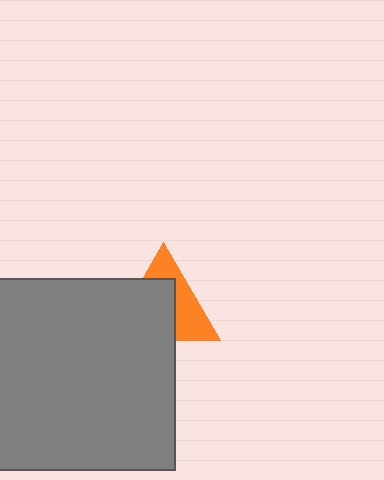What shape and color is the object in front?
The object in front is a gray square.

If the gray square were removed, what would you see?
You would see the complete orange triangle.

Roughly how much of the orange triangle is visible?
A small part of it is visible (roughly 43%).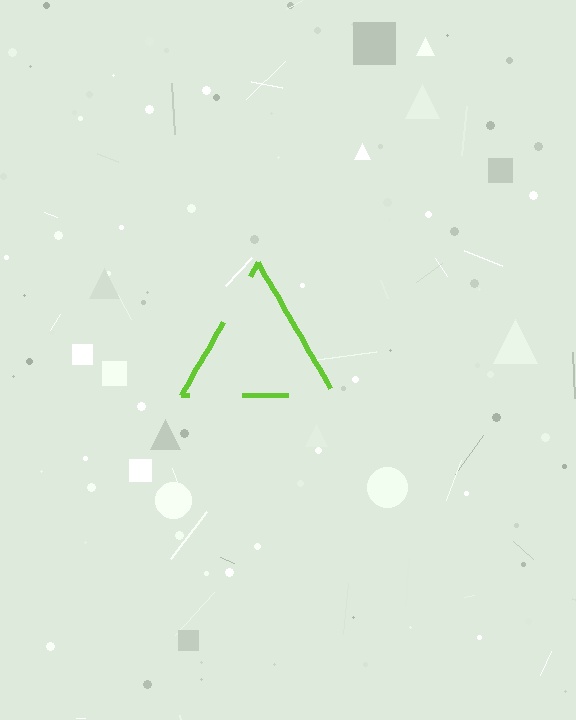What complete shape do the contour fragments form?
The contour fragments form a triangle.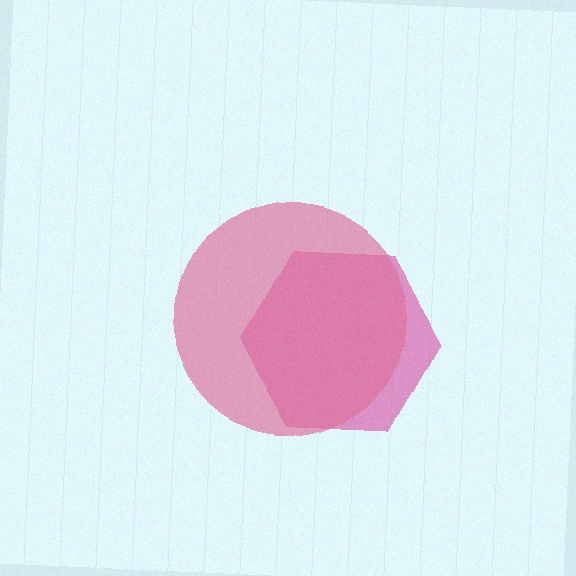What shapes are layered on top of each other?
The layered shapes are: a magenta hexagon, a pink circle.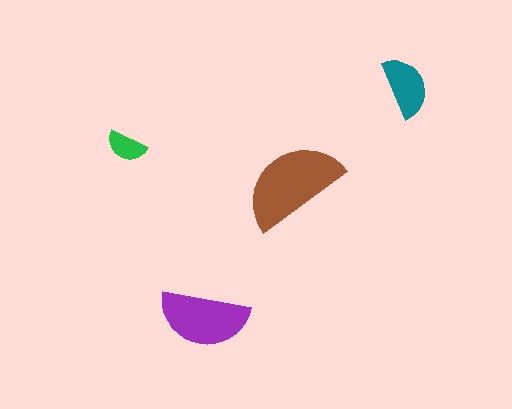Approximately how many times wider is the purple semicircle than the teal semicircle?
About 1.5 times wider.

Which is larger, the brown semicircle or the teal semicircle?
The brown one.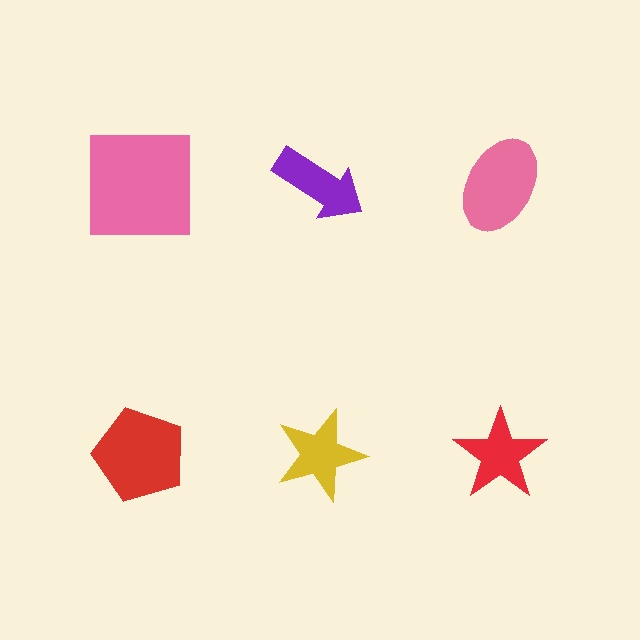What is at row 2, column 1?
A red pentagon.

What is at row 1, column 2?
A purple arrow.